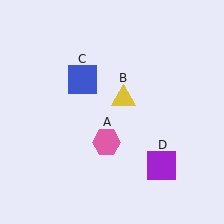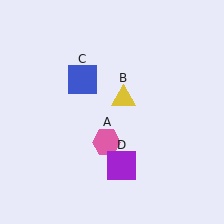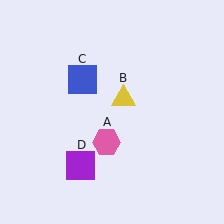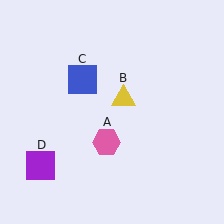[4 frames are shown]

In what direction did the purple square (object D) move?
The purple square (object D) moved left.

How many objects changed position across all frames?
1 object changed position: purple square (object D).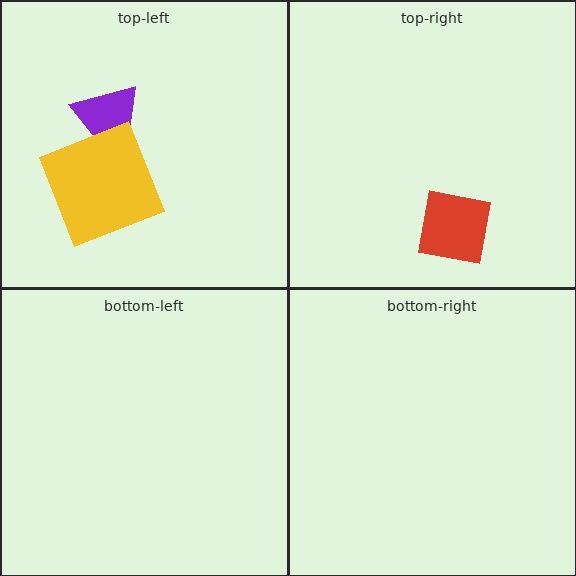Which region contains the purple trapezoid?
The top-left region.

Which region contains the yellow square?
The top-left region.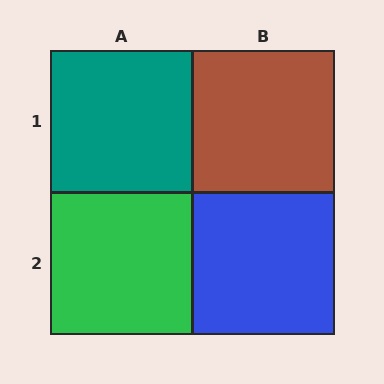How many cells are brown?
1 cell is brown.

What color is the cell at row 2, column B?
Blue.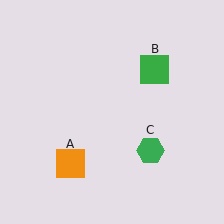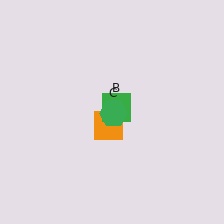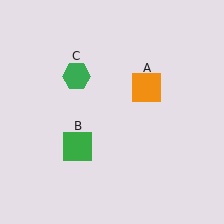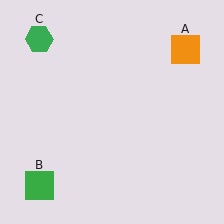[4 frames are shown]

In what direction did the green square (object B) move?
The green square (object B) moved down and to the left.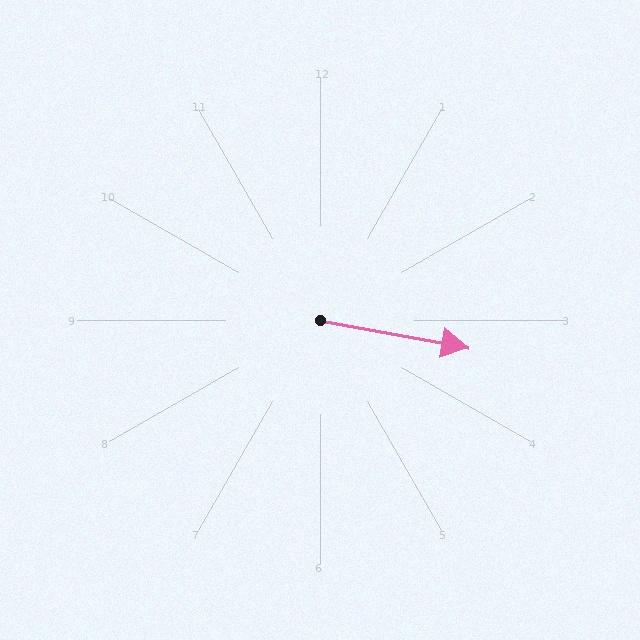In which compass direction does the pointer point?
East.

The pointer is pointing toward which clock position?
Roughly 3 o'clock.